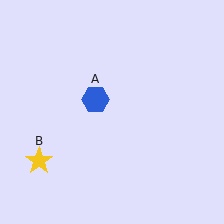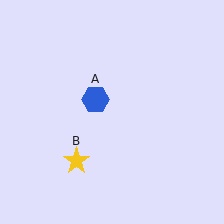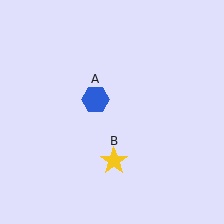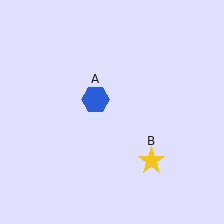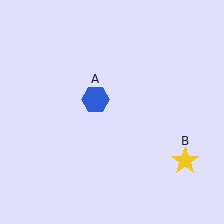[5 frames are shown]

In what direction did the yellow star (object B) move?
The yellow star (object B) moved right.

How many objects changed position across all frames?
1 object changed position: yellow star (object B).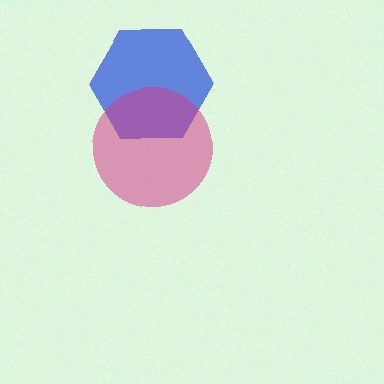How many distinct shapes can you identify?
There are 2 distinct shapes: a blue hexagon, a magenta circle.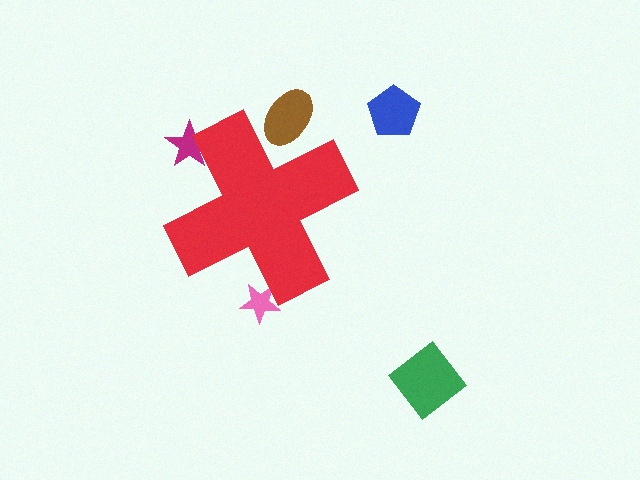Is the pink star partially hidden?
Yes, the pink star is partially hidden behind the red cross.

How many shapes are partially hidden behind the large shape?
3 shapes are partially hidden.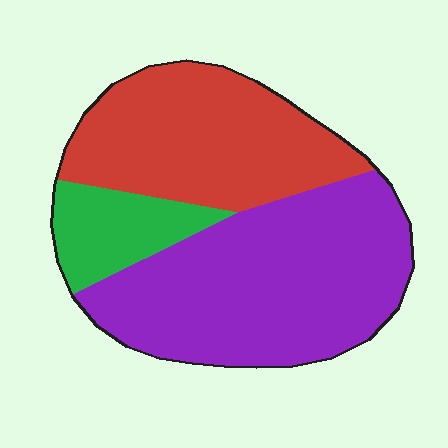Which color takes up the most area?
Purple, at roughly 50%.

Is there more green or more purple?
Purple.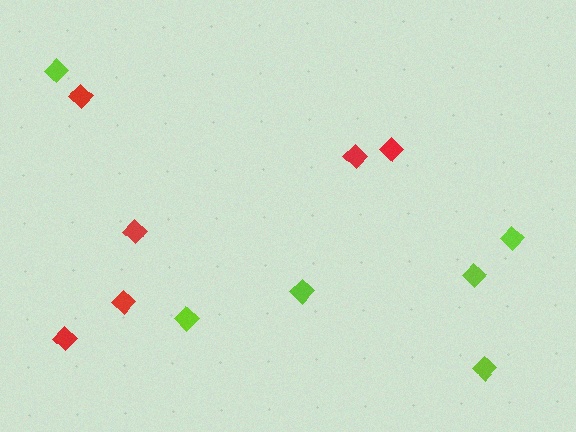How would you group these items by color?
There are 2 groups: one group of red diamonds (6) and one group of lime diamonds (6).